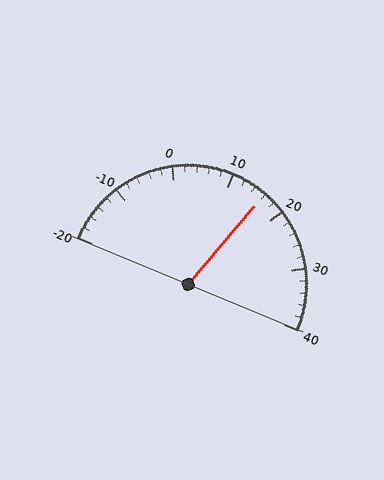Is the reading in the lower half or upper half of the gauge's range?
The reading is in the upper half of the range (-20 to 40).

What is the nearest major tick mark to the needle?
The nearest major tick mark is 20.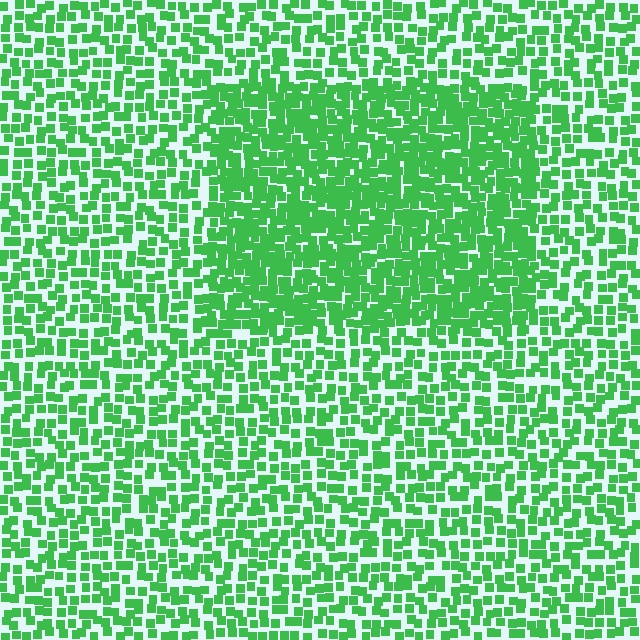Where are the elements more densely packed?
The elements are more densely packed inside the rectangle boundary.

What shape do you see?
I see a rectangle.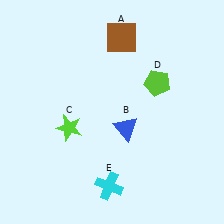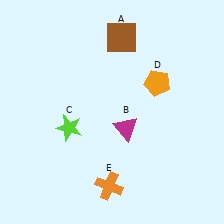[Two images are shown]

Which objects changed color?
B changed from blue to magenta. D changed from lime to orange. E changed from cyan to orange.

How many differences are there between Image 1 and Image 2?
There are 3 differences between the two images.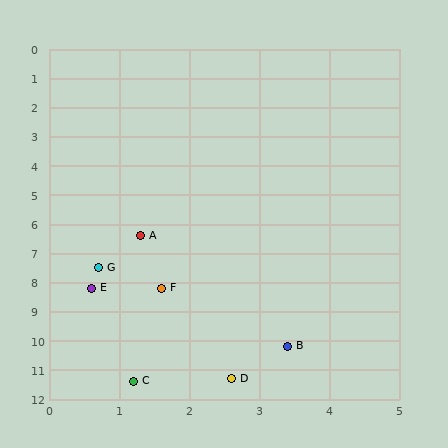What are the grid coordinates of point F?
Point F is at approximately (1.6, 8.2).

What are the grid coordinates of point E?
Point E is at approximately (0.6, 8.2).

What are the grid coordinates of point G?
Point G is at approximately (0.7, 7.5).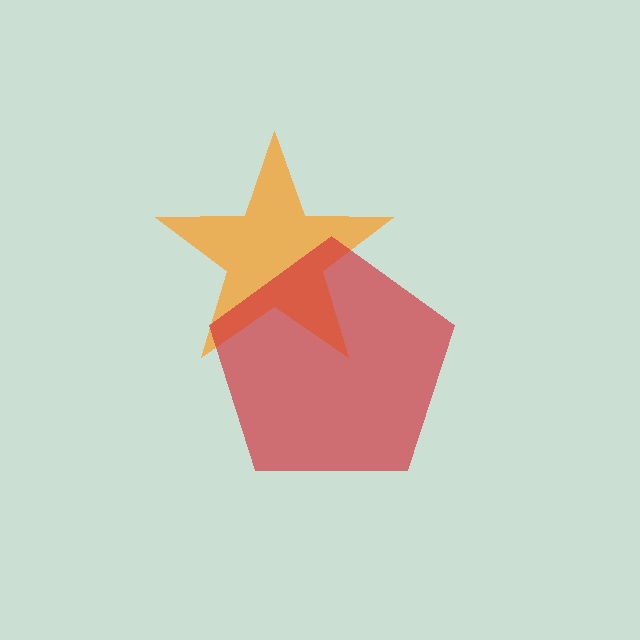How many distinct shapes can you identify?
There are 2 distinct shapes: an orange star, a red pentagon.